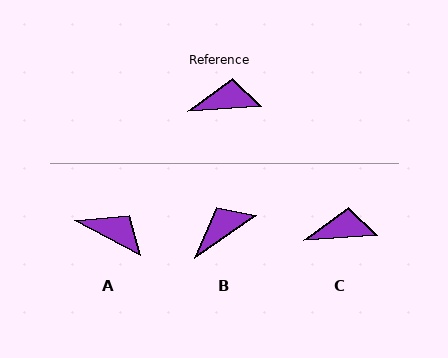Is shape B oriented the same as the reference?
No, it is off by about 31 degrees.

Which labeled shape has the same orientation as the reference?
C.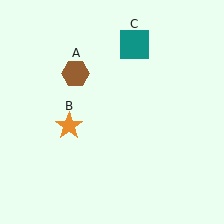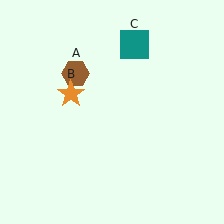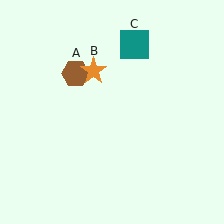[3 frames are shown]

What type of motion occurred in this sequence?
The orange star (object B) rotated clockwise around the center of the scene.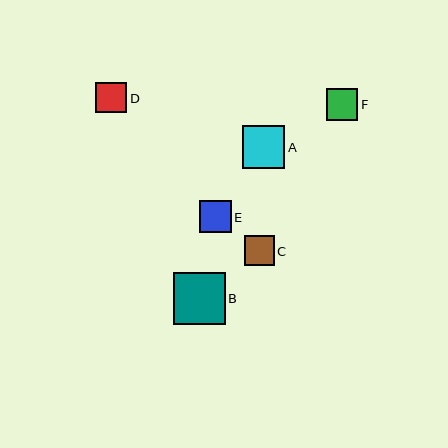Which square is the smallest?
Square C is the smallest with a size of approximately 30 pixels.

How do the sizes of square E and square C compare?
Square E and square C are approximately the same size.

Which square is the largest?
Square B is the largest with a size of approximately 52 pixels.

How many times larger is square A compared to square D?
Square A is approximately 1.4 times the size of square D.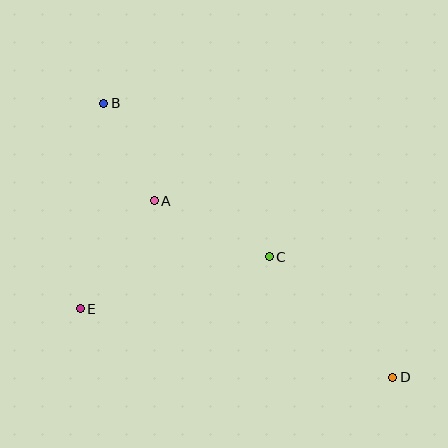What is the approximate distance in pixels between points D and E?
The distance between D and E is approximately 320 pixels.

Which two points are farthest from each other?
Points B and D are farthest from each other.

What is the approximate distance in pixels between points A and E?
The distance between A and E is approximately 131 pixels.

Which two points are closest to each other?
Points A and B are closest to each other.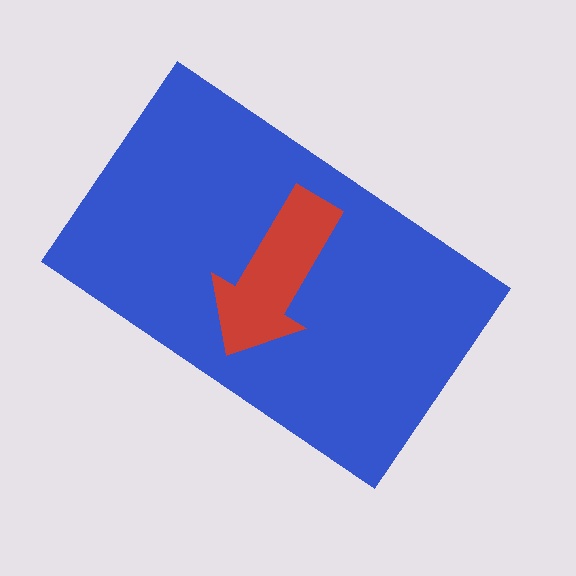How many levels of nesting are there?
2.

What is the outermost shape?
The blue rectangle.